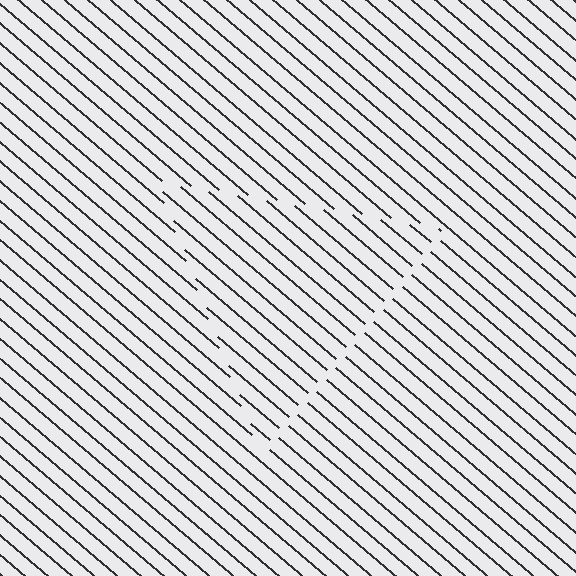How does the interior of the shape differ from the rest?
The interior of the shape contains the same grating, shifted by half a period — the contour is defined by the phase discontinuity where line-ends from the inner and outer gratings abut.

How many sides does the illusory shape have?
3 sides — the line-ends trace a triangle.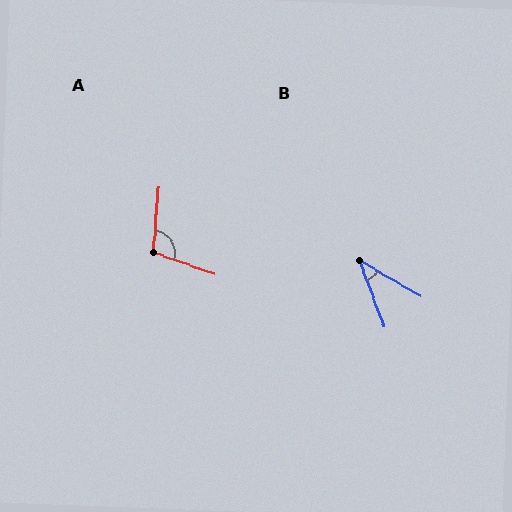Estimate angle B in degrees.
Approximately 39 degrees.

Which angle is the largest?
A, at approximately 105 degrees.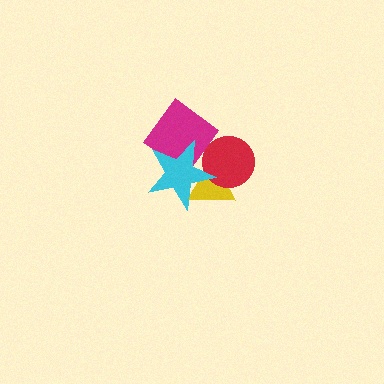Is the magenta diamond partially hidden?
Yes, it is partially covered by another shape.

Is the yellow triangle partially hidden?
Yes, it is partially covered by another shape.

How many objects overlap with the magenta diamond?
1 object overlaps with the magenta diamond.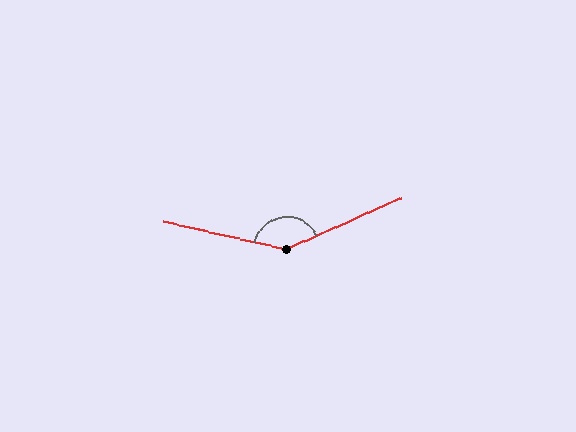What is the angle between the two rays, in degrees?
Approximately 143 degrees.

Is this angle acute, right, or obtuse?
It is obtuse.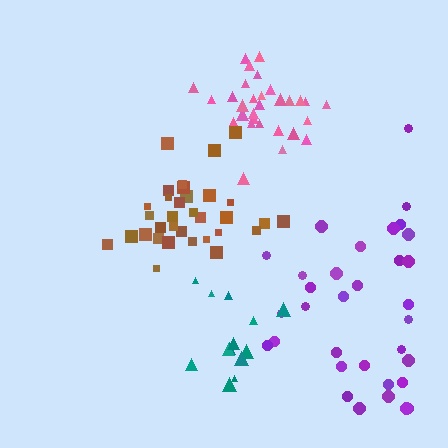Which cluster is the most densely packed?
Pink.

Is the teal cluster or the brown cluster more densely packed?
Brown.